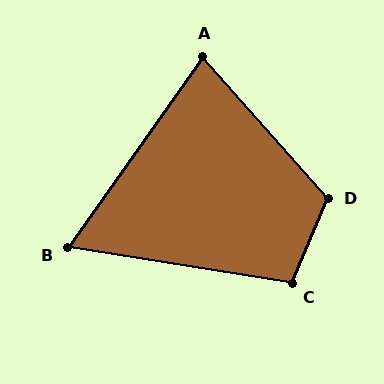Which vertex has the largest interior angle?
D, at approximately 116 degrees.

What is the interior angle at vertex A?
Approximately 77 degrees (acute).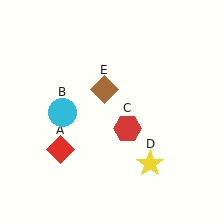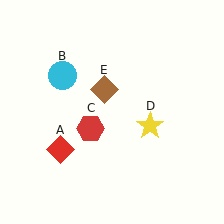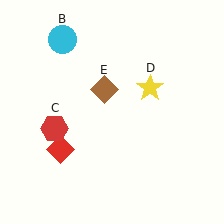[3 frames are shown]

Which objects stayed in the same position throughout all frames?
Red diamond (object A) and brown diamond (object E) remained stationary.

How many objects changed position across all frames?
3 objects changed position: cyan circle (object B), red hexagon (object C), yellow star (object D).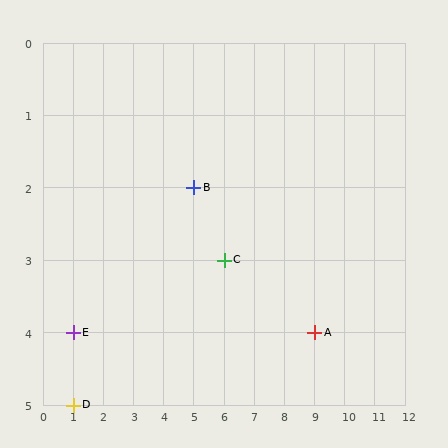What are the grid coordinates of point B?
Point B is at grid coordinates (5, 2).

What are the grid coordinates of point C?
Point C is at grid coordinates (6, 3).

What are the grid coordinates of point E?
Point E is at grid coordinates (1, 4).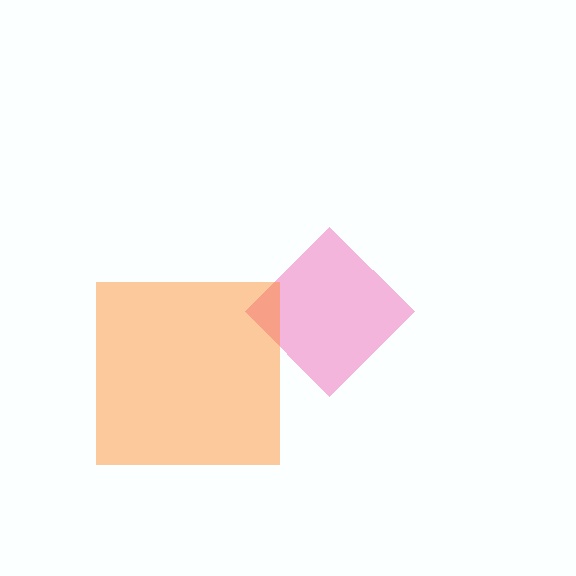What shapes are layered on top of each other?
The layered shapes are: a pink diamond, an orange square.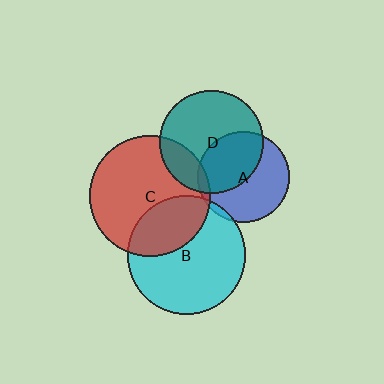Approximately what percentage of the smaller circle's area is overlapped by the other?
Approximately 30%.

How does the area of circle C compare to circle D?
Approximately 1.4 times.